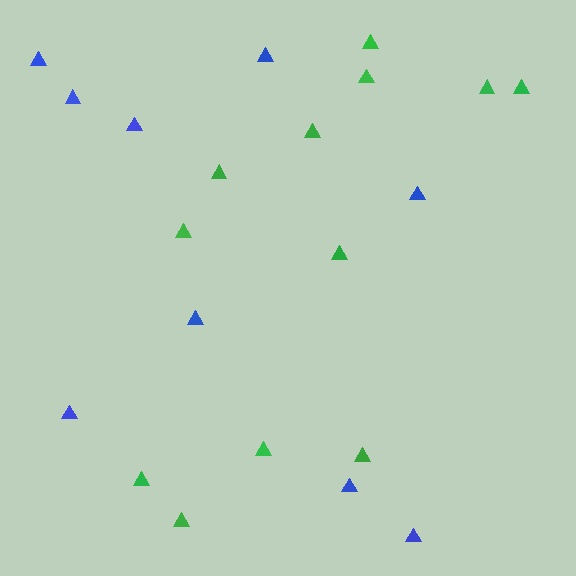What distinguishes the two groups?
There are 2 groups: one group of green triangles (12) and one group of blue triangles (9).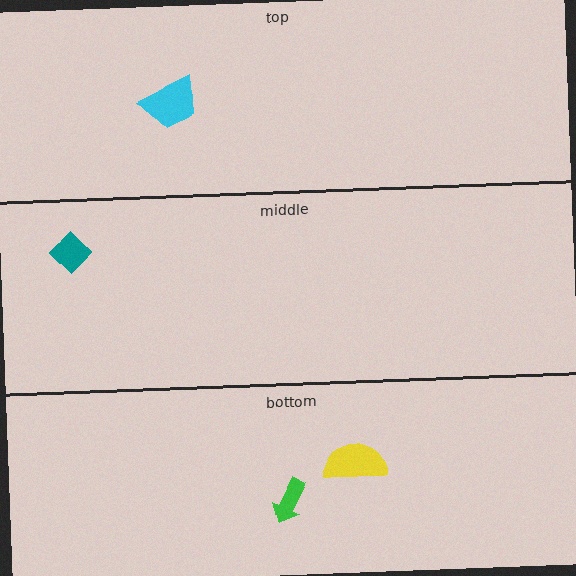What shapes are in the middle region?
The teal diamond.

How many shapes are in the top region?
1.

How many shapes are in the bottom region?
2.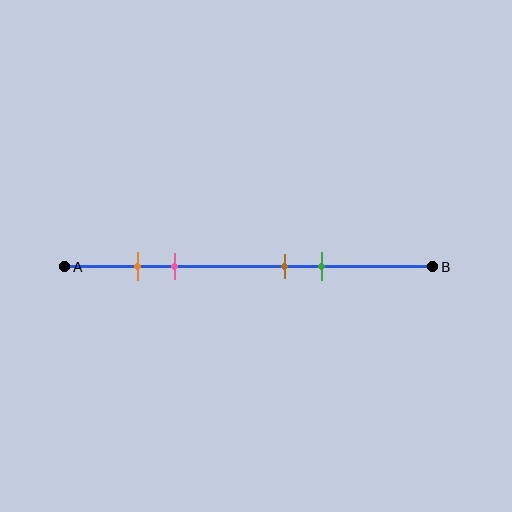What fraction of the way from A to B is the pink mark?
The pink mark is approximately 30% (0.3) of the way from A to B.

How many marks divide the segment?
There are 4 marks dividing the segment.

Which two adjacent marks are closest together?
The orange and pink marks are the closest adjacent pair.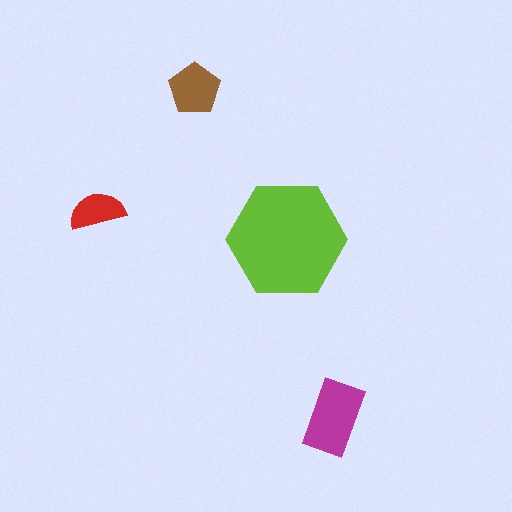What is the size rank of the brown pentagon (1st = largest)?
3rd.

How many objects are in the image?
There are 4 objects in the image.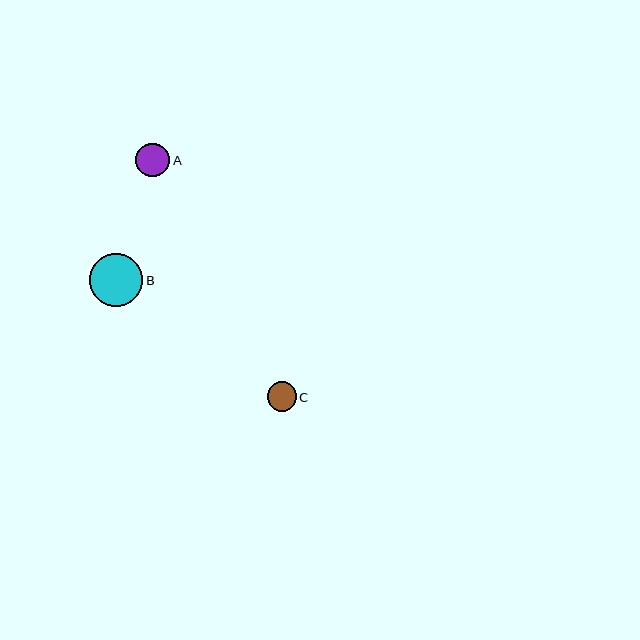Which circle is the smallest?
Circle C is the smallest with a size of approximately 29 pixels.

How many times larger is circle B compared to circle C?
Circle B is approximately 1.8 times the size of circle C.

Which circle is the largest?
Circle B is the largest with a size of approximately 53 pixels.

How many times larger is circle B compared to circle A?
Circle B is approximately 1.6 times the size of circle A.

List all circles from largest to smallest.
From largest to smallest: B, A, C.